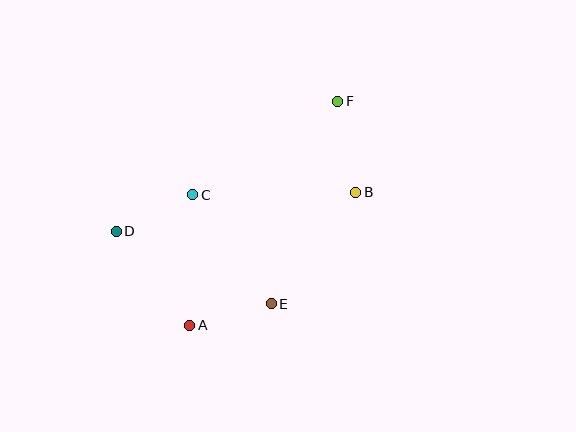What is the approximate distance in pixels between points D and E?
The distance between D and E is approximately 171 pixels.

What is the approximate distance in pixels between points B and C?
The distance between B and C is approximately 163 pixels.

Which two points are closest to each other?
Points A and E are closest to each other.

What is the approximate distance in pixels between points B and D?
The distance between B and D is approximately 242 pixels.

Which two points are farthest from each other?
Points A and F are farthest from each other.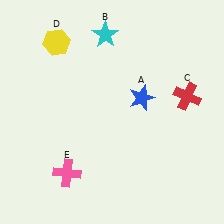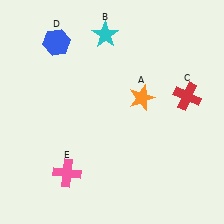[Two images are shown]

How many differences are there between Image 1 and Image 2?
There are 2 differences between the two images.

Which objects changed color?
A changed from blue to orange. D changed from yellow to blue.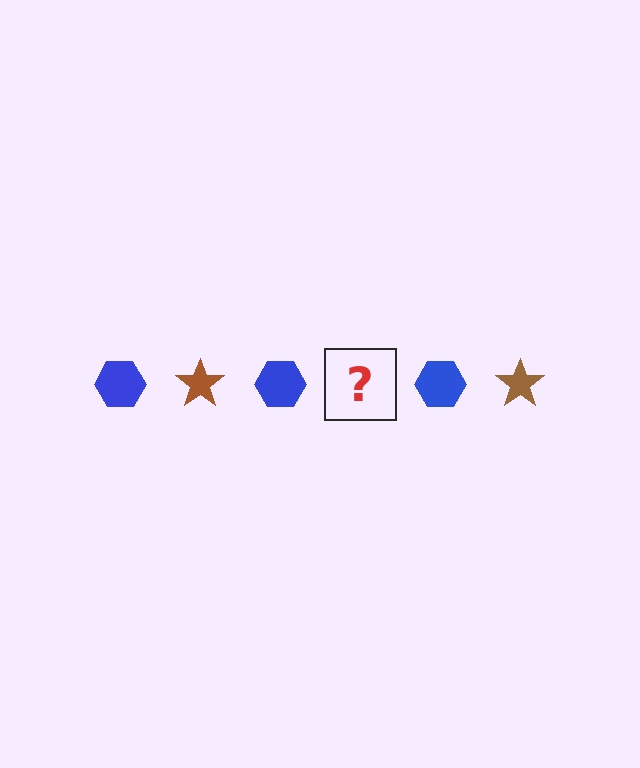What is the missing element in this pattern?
The missing element is a brown star.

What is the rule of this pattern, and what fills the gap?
The rule is that the pattern alternates between blue hexagon and brown star. The gap should be filled with a brown star.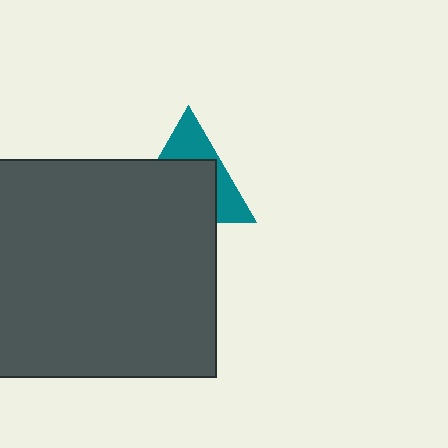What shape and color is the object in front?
The object in front is a dark gray square.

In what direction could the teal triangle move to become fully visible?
The teal triangle could move up. That would shift it out from behind the dark gray square entirely.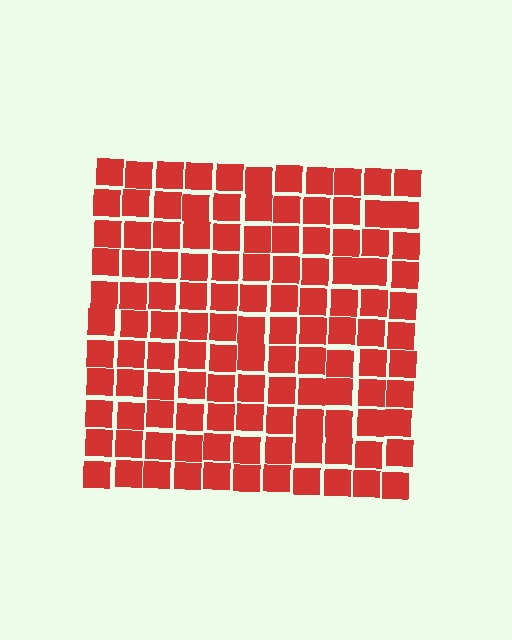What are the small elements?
The small elements are squares.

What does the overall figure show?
The overall figure shows a square.